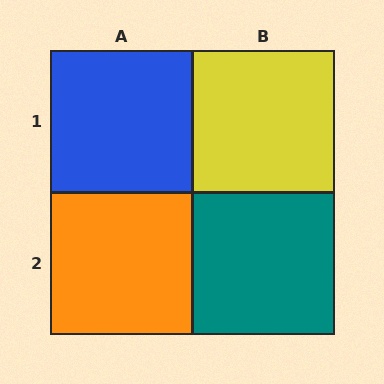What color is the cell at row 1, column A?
Blue.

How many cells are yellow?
1 cell is yellow.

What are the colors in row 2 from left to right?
Orange, teal.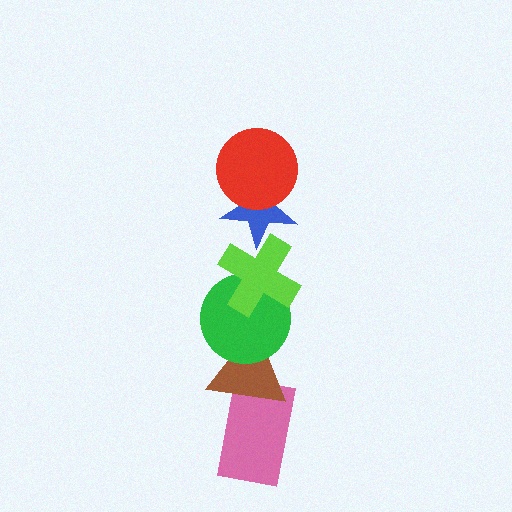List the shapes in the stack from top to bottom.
From top to bottom: the red circle, the blue star, the lime cross, the green circle, the brown triangle, the pink rectangle.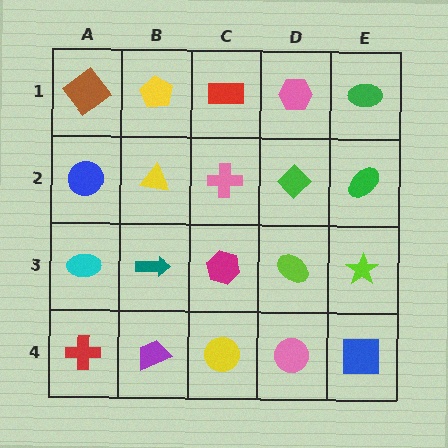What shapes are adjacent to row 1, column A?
A blue circle (row 2, column A), a yellow pentagon (row 1, column B).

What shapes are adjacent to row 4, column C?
A magenta hexagon (row 3, column C), a purple trapezoid (row 4, column B), a pink circle (row 4, column D).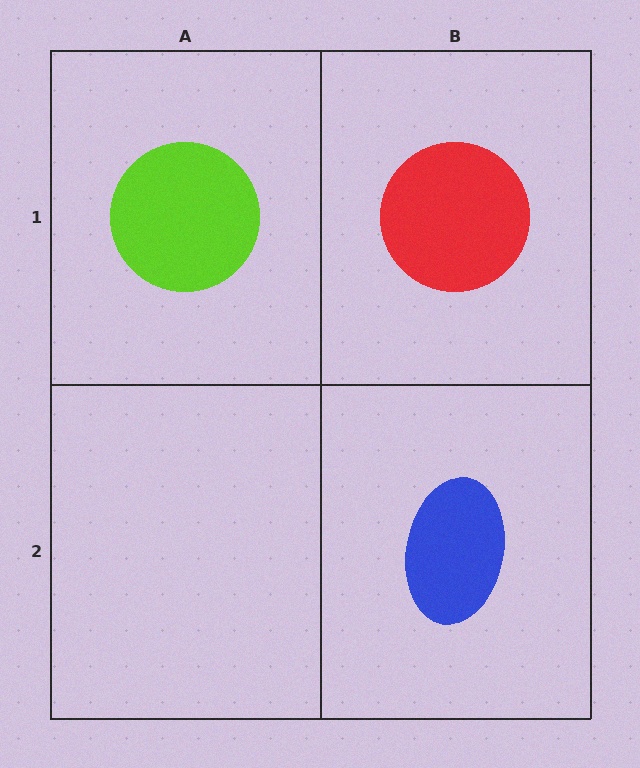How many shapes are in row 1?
2 shapes.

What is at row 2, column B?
A blue ellipse.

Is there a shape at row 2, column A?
No, that cell is empty.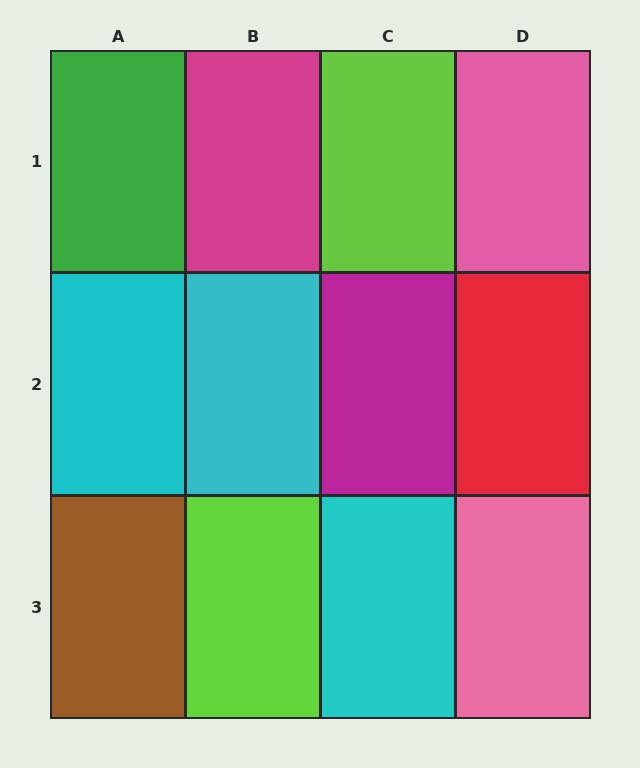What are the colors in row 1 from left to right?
Green, magenta, lime, pink.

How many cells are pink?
2 cells are pink.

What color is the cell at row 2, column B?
Cyan.